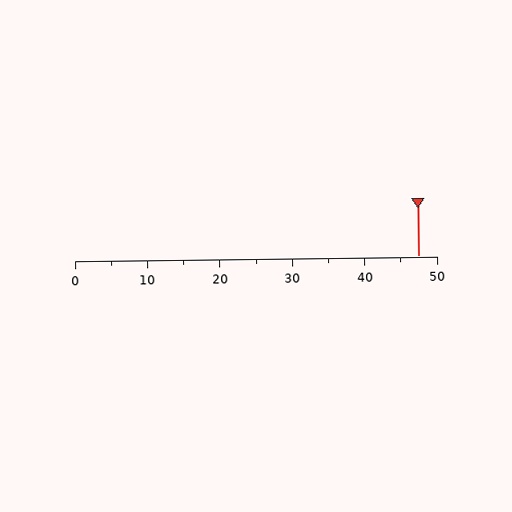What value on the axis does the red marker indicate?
The marker indicates approximately 47.5.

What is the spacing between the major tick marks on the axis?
The major ticks are spaced 10 apart.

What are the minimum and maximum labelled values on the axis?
The axis runs from 0 to 50.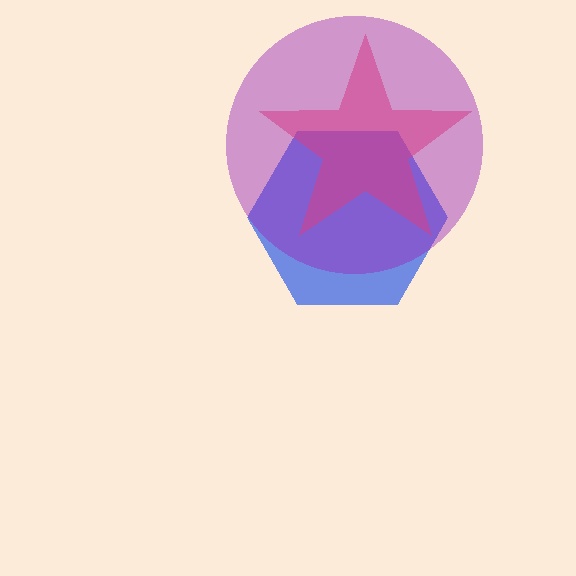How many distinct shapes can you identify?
There are 3 distinct shapes: a blue hexagon, a purple circle, a magenta star.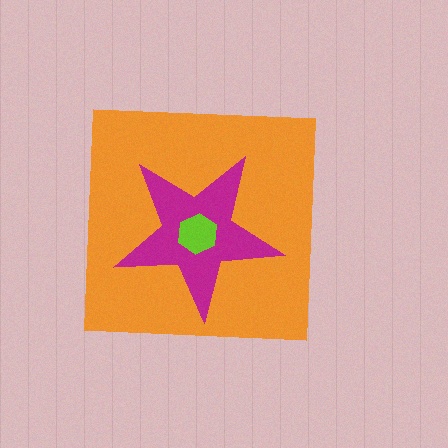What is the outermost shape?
The orange square.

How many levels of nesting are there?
3.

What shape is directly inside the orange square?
The magenta star.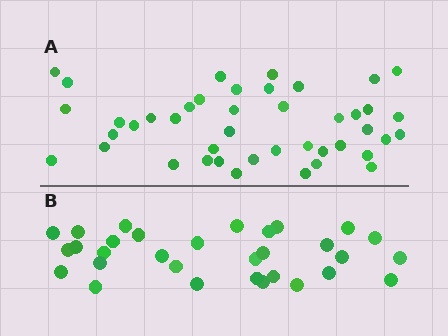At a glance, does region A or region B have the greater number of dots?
Region A (the top region) has more dots.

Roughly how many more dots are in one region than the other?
Region A has roughly 12 or so more dots than region B.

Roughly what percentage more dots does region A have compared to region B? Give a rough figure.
About 40% more.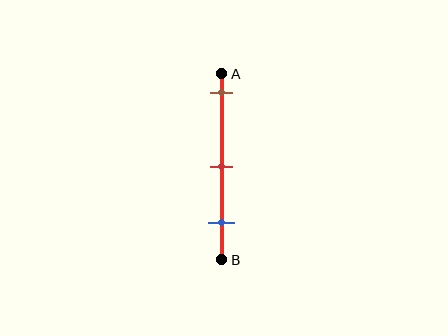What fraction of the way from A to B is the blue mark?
The blue mark is approximately 80% (0.8) of the way from A to B.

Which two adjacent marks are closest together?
The red and blue marks are the closest adjacent pair.